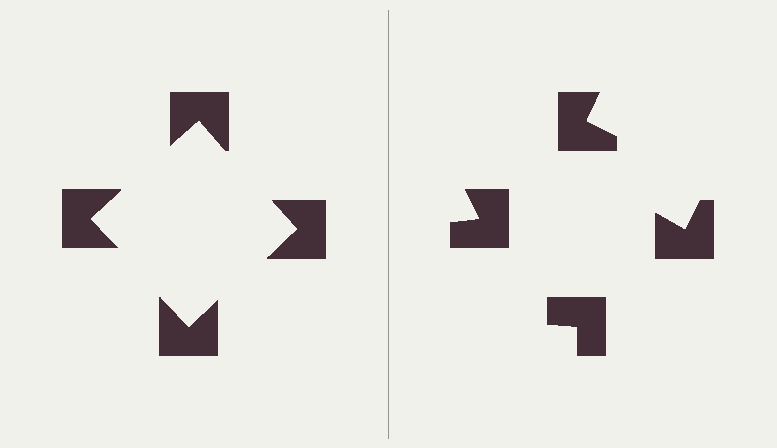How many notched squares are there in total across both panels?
8 — 4 on each side.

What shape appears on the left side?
An illusory square.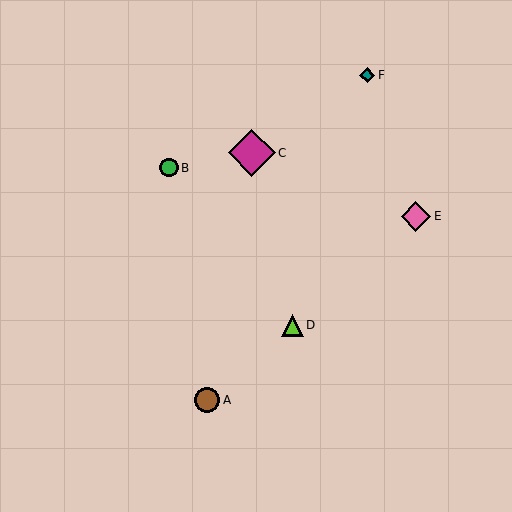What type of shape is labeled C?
Shape C is a magenta diamond.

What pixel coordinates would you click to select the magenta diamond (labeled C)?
Click at (252, 153) to select the magenta diamond C.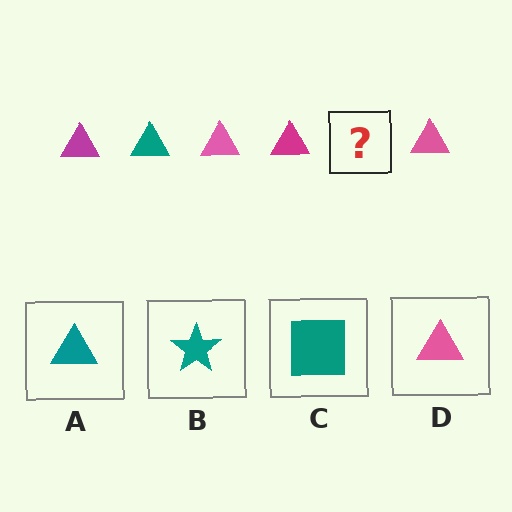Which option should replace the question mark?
Option A.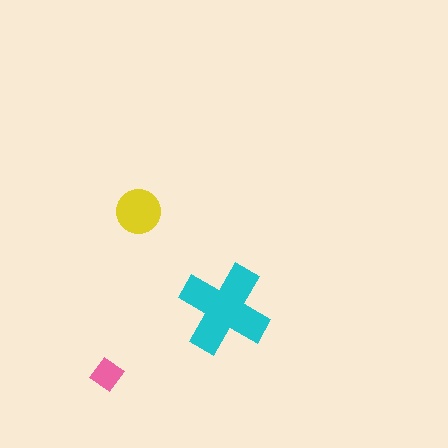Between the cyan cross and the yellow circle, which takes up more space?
The cyan cross.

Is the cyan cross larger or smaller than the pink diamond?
Larger.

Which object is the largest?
The cyan cross.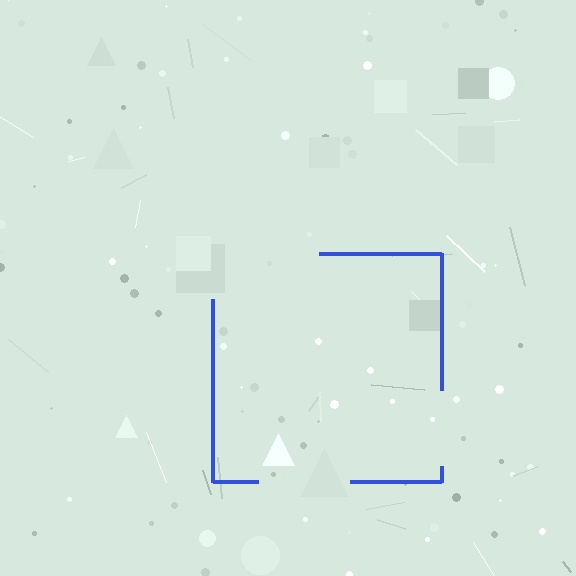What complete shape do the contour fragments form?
The contour fragments form a square.